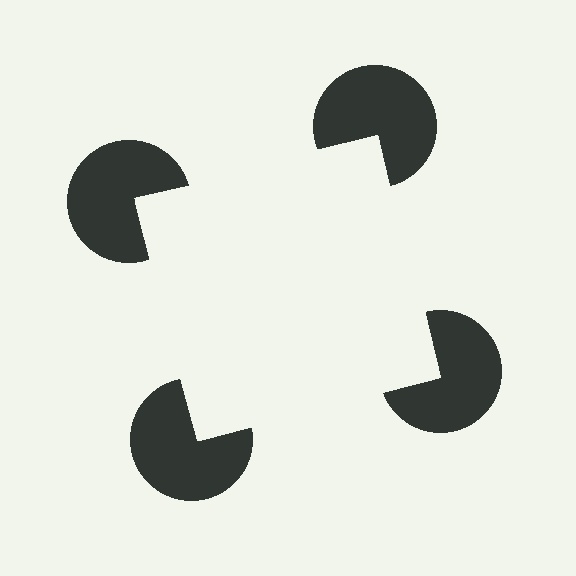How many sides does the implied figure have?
4 sides.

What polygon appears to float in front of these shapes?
An illusory square — its edges are inferred from the aligned wedge cuts in the pac-man discs, not physically drawn.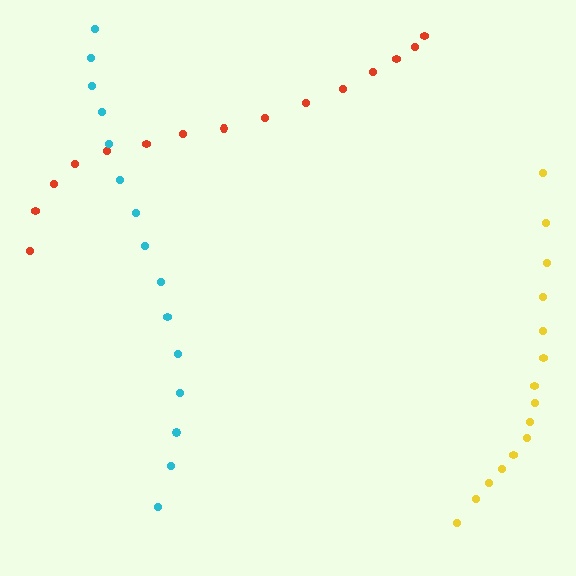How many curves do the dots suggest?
There are 3 distinct paths.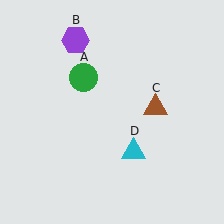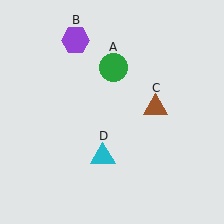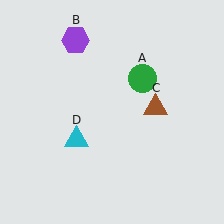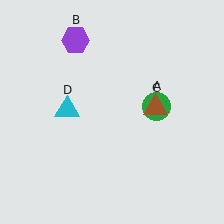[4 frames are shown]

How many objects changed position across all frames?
2 objects changed position: green circle (object A), cyan triangle (object D).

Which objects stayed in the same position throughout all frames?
Purple hexagon (object B) and brown triangle (object C) remained stationary.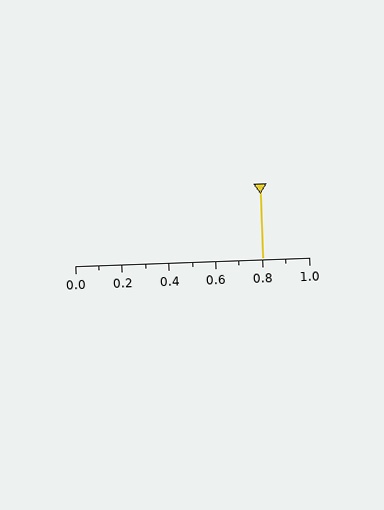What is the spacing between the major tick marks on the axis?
The major ticks are spaced 0.2 apart.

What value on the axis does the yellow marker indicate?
The marker indicates approximately 0.8.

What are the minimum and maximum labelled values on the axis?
The axis runs from 0.0 to 1.0.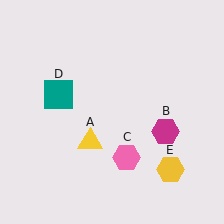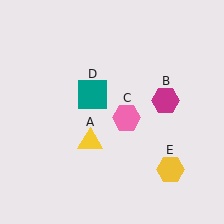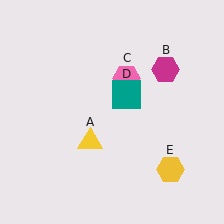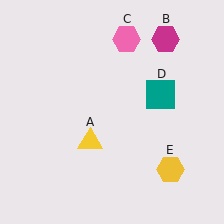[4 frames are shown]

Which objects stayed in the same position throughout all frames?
Yellow triangle (object A) and yellow hexagon (object E) remained stationary.